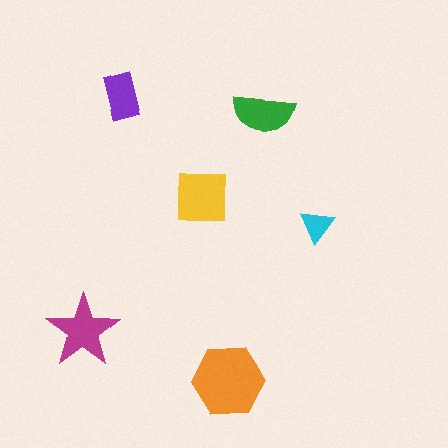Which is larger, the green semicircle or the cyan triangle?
The green semicircle.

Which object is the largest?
The orange hexagon.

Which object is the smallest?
The cyan triangle.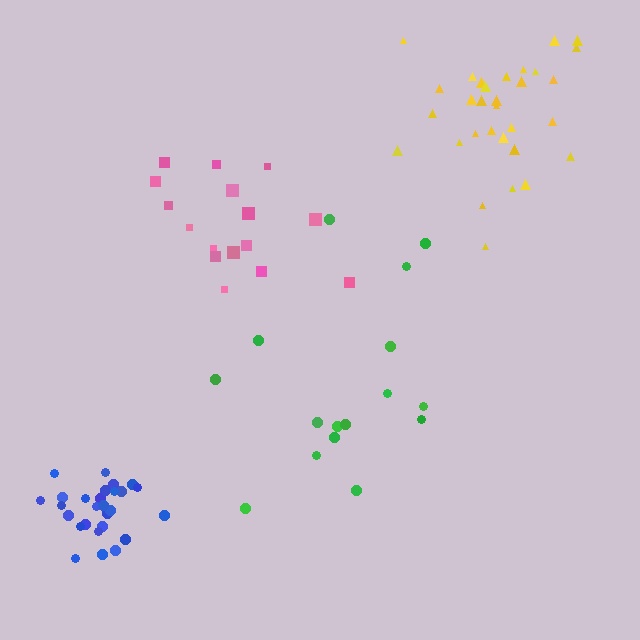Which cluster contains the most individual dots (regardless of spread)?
Yellow (31).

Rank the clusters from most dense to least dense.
blue, yellow, pink, green.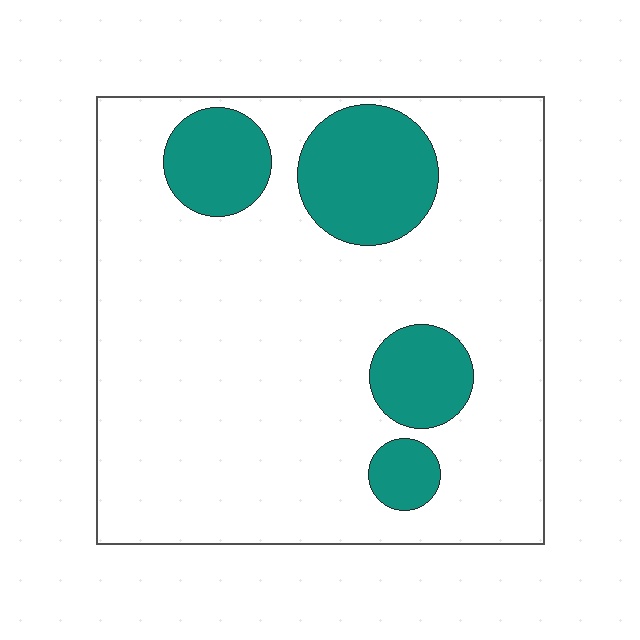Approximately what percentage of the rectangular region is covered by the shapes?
Approximately 20%.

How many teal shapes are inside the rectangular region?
4.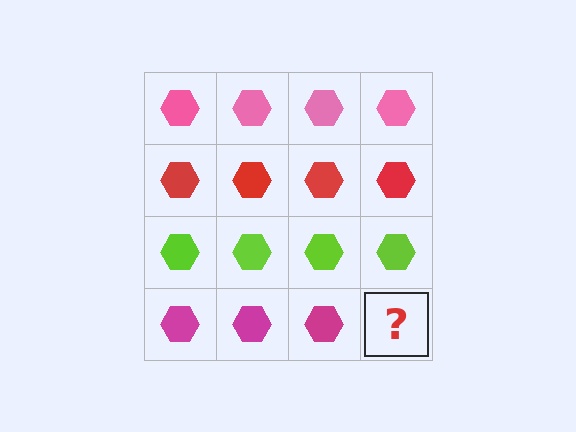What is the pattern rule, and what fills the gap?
The rule is that each row has a consistent color. The gap should be filled with a magenta hexagon.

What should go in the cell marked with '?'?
The missing cell should contain a magenta hexagon.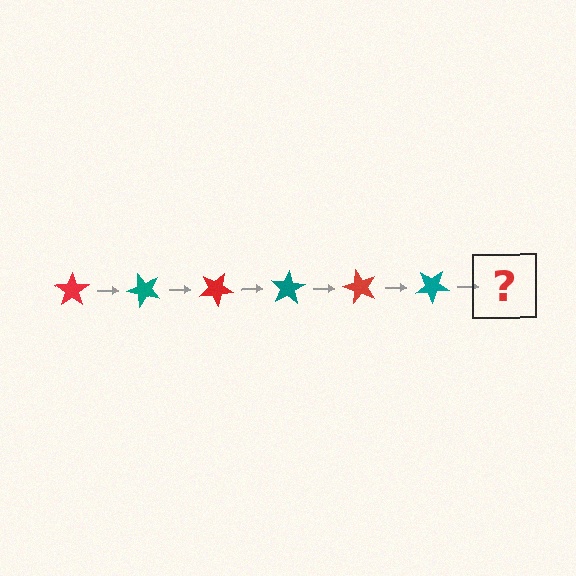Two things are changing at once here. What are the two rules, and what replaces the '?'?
The two rules are that it rotates 50 degrees each step and the color cycles through red and teal. The '?' should be a red star, rotated 300 degrees from the start.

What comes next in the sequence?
The next element should be a red star, rotated 300 degrees from the start.